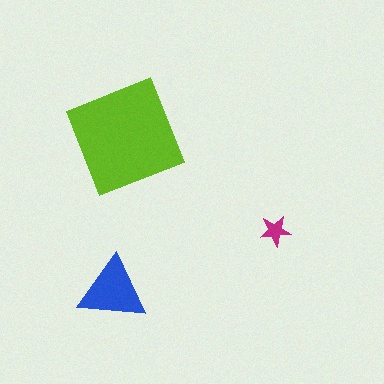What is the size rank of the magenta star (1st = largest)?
3rd.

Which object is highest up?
The lime square is topmost.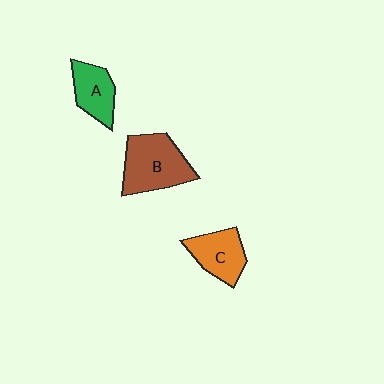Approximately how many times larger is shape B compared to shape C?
Approximately 1.4 times.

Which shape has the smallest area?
Shape A (green).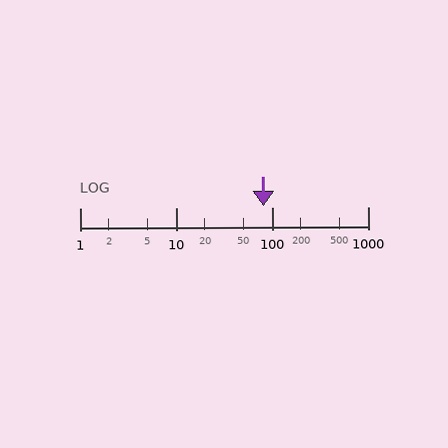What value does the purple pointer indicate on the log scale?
The pointer indicates approximately 81.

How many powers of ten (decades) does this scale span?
The scale spans 3 decades, from 1 to 1000.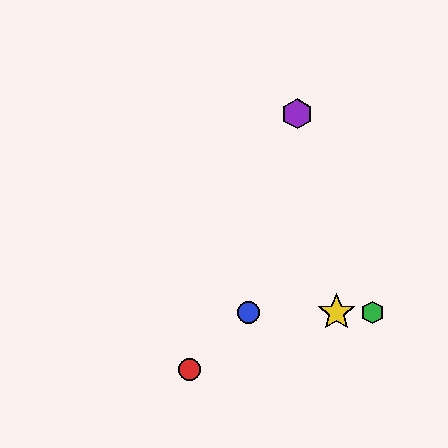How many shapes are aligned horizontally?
3 shapes (the blue circle, the green hexagon, the yellow star) are aligned horizontally.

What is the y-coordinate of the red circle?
The red circle is at y≈370.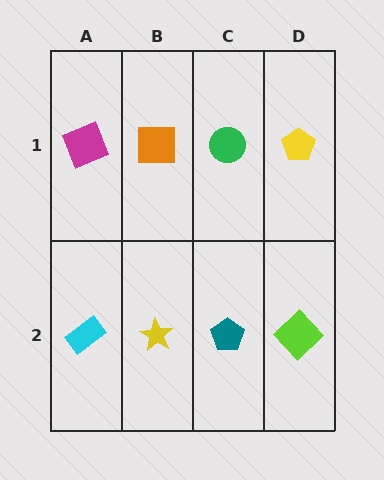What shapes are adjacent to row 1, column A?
A cyan rectangle (row 2, column A), an orange square (row 1, column B).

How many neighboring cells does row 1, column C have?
3.